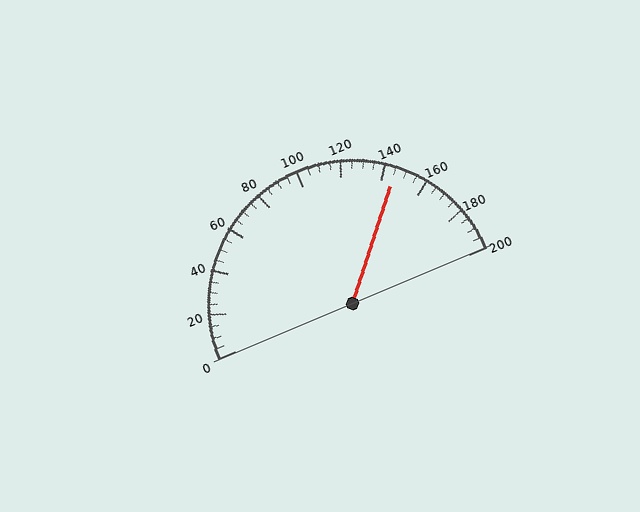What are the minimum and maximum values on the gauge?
The gauge ranges from 0 to 200.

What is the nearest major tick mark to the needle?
The nearest major tick mark is 140.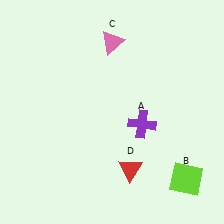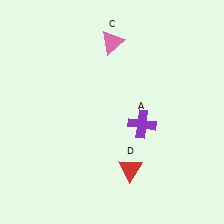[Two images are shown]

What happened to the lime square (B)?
The lime square (B) was removed in Image 2. It was in the bottom-right area of Image 1.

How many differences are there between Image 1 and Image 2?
There is 1 difference between the two images.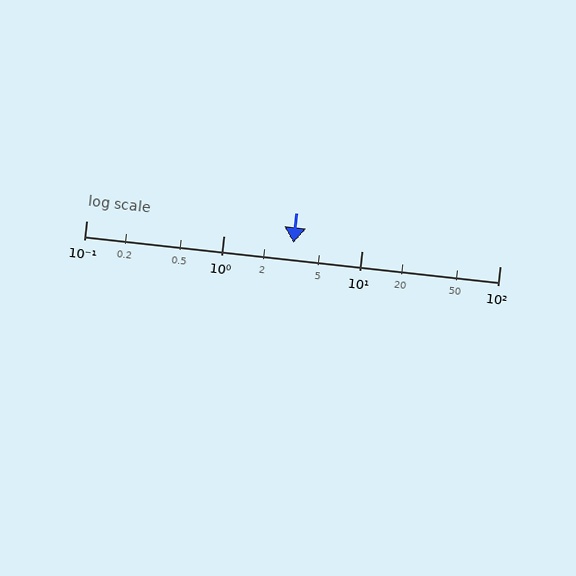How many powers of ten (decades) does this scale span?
The scale spans 3 decades, from 0.1 to 100.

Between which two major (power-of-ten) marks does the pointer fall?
The pointer is between 1 and 10.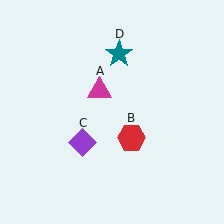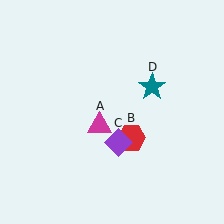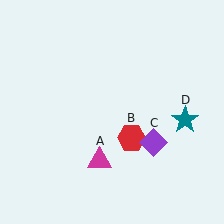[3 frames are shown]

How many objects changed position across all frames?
3 objects changed position: magenta triangle (object A), purple diamond (object C), teal star (object D).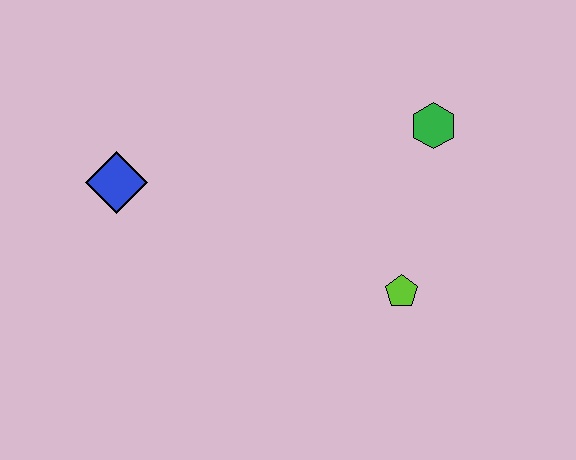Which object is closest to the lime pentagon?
The green hexagon is closest to the lime pentagon.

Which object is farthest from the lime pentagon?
The blue diamond is farthest from the lime pentagon.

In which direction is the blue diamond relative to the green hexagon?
The blue diamond is to the left of the green hexagon.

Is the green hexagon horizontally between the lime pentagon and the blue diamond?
No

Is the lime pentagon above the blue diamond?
No